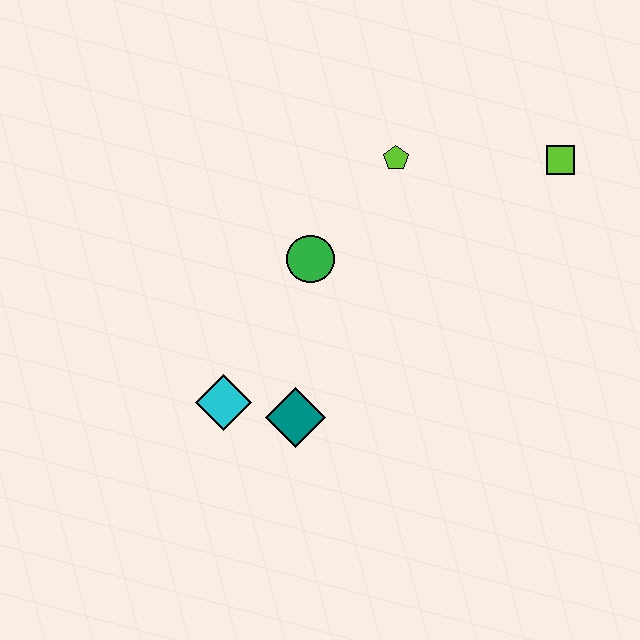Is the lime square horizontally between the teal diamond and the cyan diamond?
No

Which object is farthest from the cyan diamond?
The lime square is farthest from the cyan diamond.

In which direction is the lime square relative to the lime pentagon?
The lime square is to the right of the lime pentagon.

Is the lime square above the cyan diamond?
Yes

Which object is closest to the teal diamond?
The cyan diamond is closest to the teal diamond.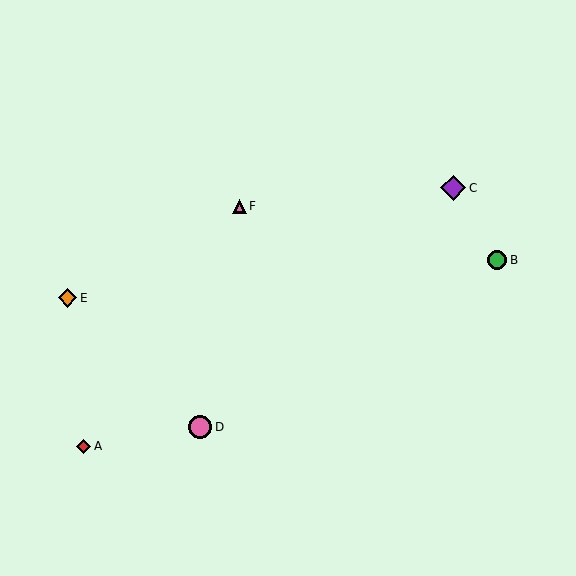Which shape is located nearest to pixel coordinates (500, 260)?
The green circle (labeled B) at (497, 260) is nearest to that location.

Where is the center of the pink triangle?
The center of the pink triangle is at (239, 206).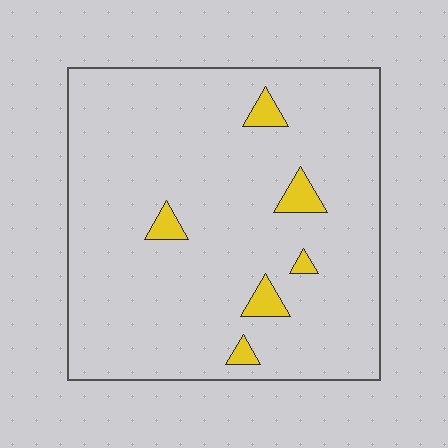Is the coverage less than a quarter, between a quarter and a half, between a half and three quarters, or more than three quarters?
Less than a quarter.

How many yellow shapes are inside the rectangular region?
6.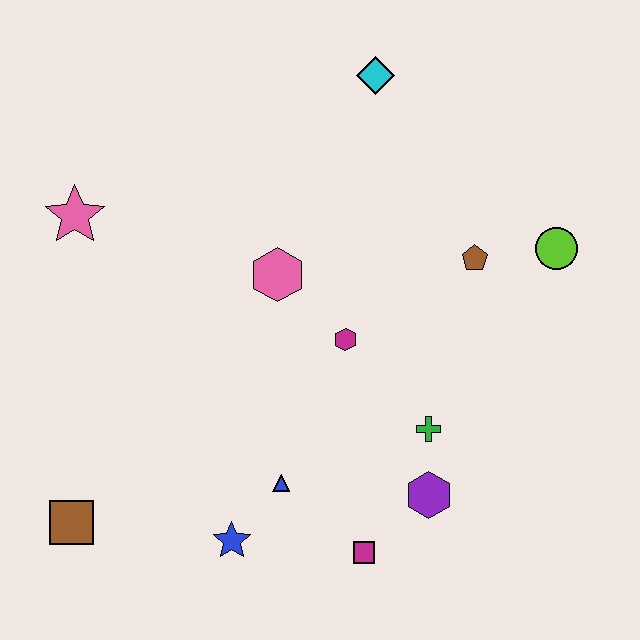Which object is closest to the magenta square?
The purple hexagon is closest to the magenta square.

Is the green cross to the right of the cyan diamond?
Yes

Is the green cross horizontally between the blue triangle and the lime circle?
Yes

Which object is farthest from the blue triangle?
The cyan diamond is farthest from the blue triangle.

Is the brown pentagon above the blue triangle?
Yes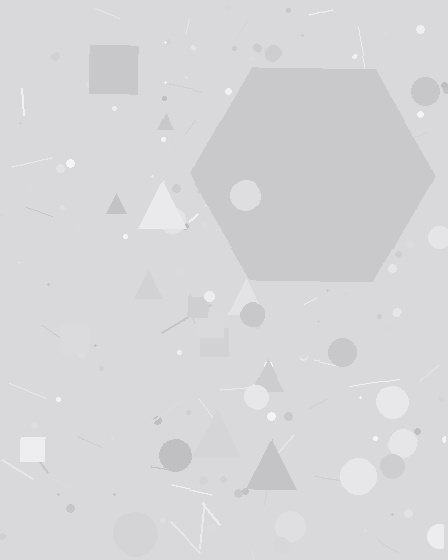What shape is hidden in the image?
A hexagon is hidden in the image.